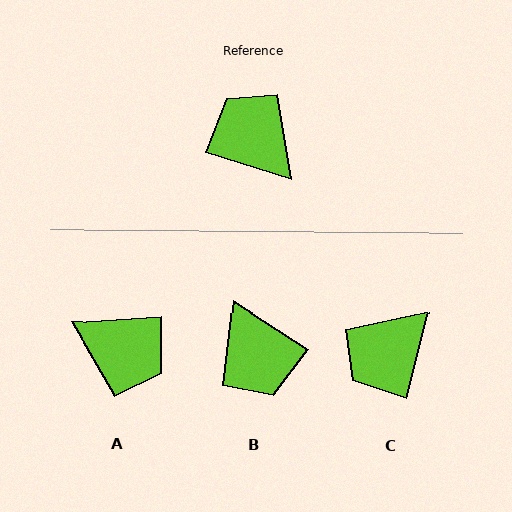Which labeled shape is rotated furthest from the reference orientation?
B, about 164 degrees away.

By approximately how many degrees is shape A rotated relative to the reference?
Approximately 159 degrees clockwise.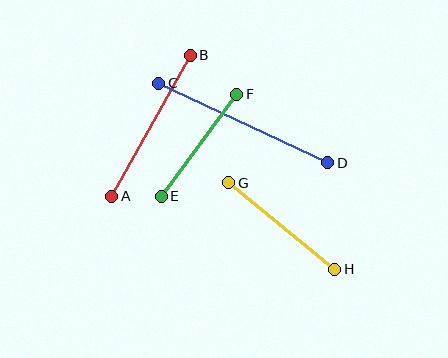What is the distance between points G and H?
The distance is approximately 137 pixels.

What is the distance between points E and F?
The distance is approximately 127 pixels.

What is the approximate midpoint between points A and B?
The midpoint is at approximately (151, 126) pixels.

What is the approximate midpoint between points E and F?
The midpoint is at approximately (199, 145) pixels.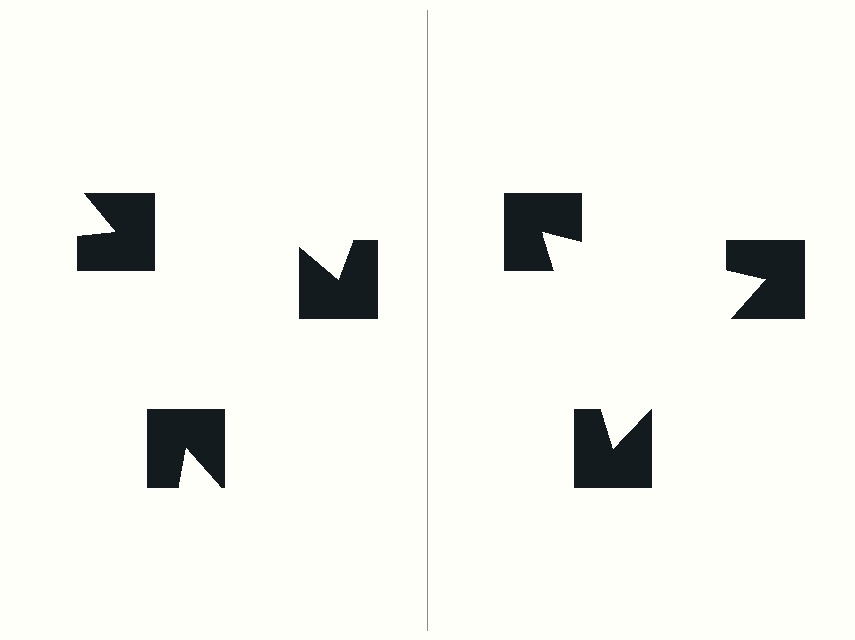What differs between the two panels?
The notched squares are positioned identically on both sides; only the wedge orientations differ. On the right they align to a triangle; on the left they are misaligned.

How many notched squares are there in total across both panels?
6 — 3 on each side.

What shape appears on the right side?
An illusory triangle.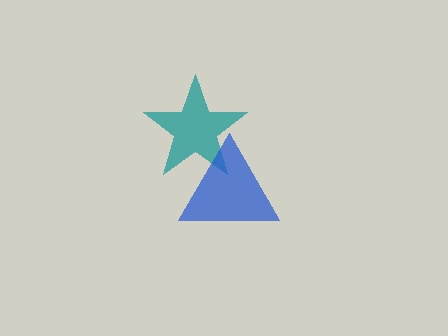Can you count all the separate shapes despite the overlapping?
Yes, there are 2 separate shapes.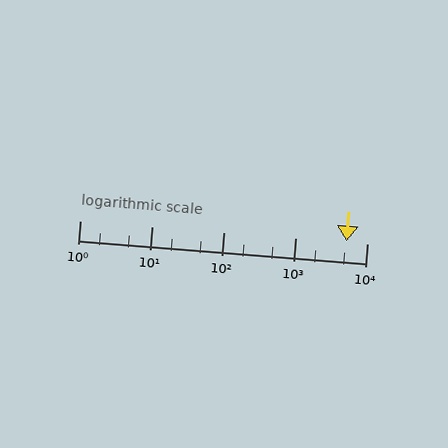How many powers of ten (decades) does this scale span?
The scale spans 4 decades, from 1 to 10000.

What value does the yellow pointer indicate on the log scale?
The pointer indicates approximately 5200.